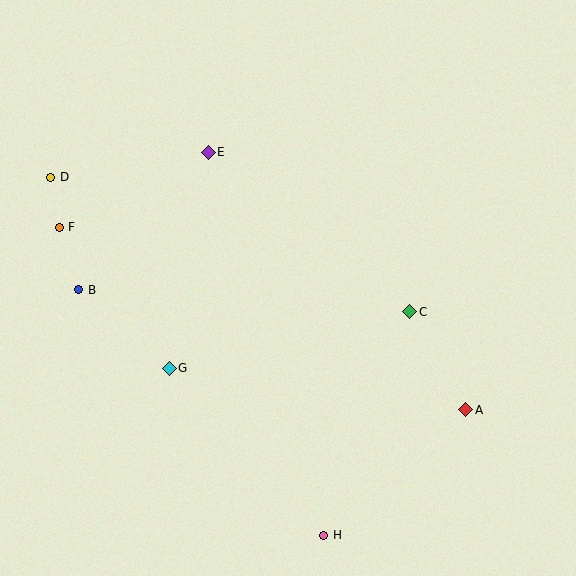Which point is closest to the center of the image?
Point C at (410, 312) is closest to the center.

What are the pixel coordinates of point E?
Point E is at (208, 152).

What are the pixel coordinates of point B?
Point B is at (79, 290).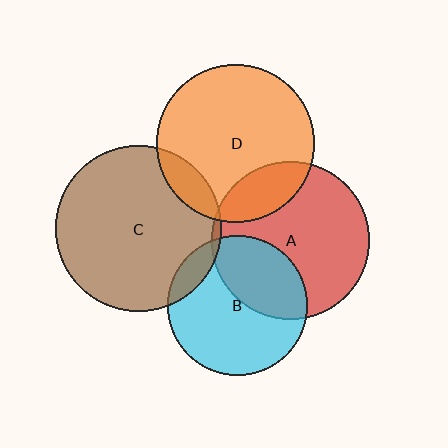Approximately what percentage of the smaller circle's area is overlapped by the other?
Approximately 10%.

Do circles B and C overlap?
Yes.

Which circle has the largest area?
Circle C (brown).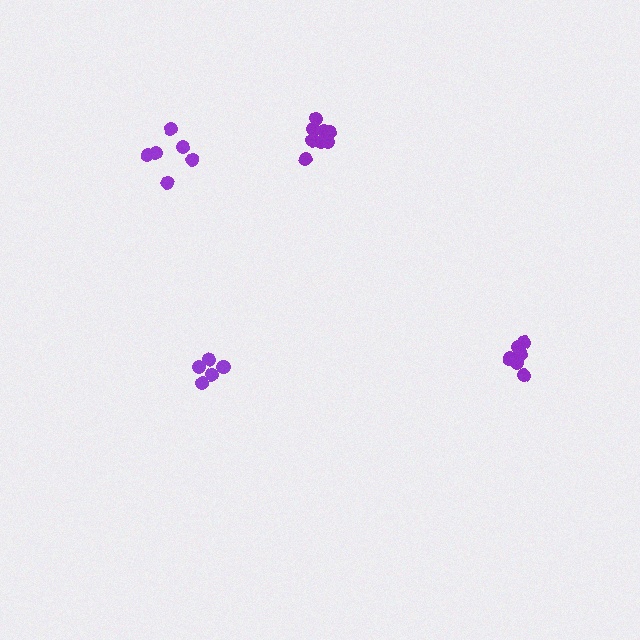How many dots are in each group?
Group 1: 5 dots, Group 2: 6 dots, Group 3: 9 dots, Group 4: 6 dots (26 total).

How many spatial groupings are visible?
There are 4 spatial groupings.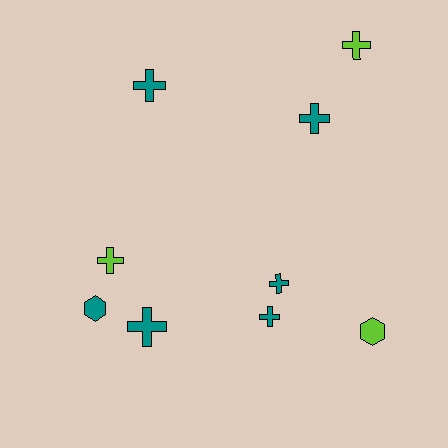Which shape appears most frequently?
Cross, with 7 objects.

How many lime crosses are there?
There are 2 lime crosses.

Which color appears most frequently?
Teal, with 6 objects.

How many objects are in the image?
There are 9 objects.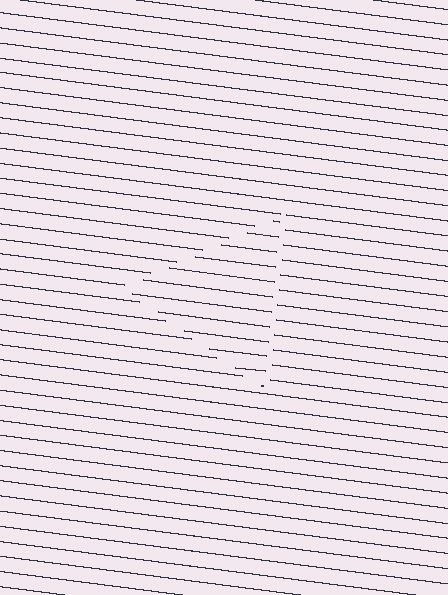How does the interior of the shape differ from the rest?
The interior of the shape contains the same grating, shifted by half a period — the contour is defined by the phase discontinuity where line-ends from the inner and outer gratings abut.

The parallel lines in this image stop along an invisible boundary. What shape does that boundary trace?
An illusory triangle. The interior of the shape contains the same grating, shifted by half a period — the contour is defined by the phase discontinuity where line-ends from the inner and outer gratings abut.